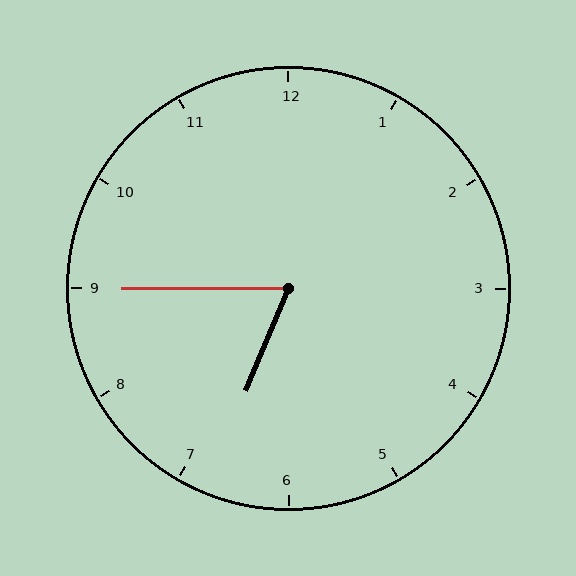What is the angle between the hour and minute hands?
Approximately 68 degrees.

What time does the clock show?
6:45.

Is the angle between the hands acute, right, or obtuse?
It is acute.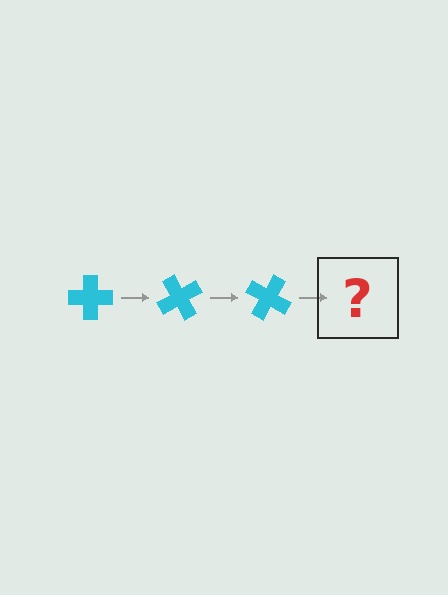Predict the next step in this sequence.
The next step is a cyan cross rotated 180 degrees.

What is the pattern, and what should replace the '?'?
The pattern is that the cross rotates 60 degrees each step. The '?' should be a cyan cross rotated 180 degrees.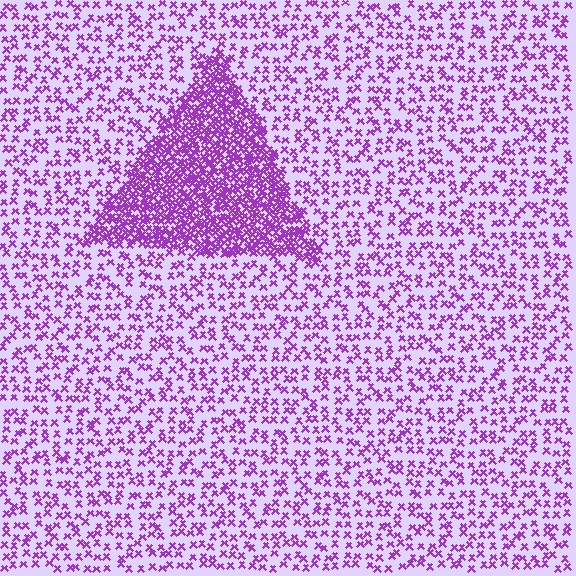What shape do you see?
I see a triangle.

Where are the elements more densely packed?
The elements are more densely packed inside the triangle boundary.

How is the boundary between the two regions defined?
The boundary is defined by a change in element density (approximately 2.9x ratio). All elements are the same color, size, and shape.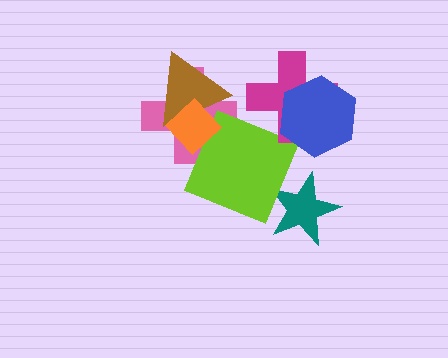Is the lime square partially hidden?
Yes, it is partially covered by another shape.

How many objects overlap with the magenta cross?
1 object overlaps with the magenta cross.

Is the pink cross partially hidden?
Yes, it is partially covered by another shape.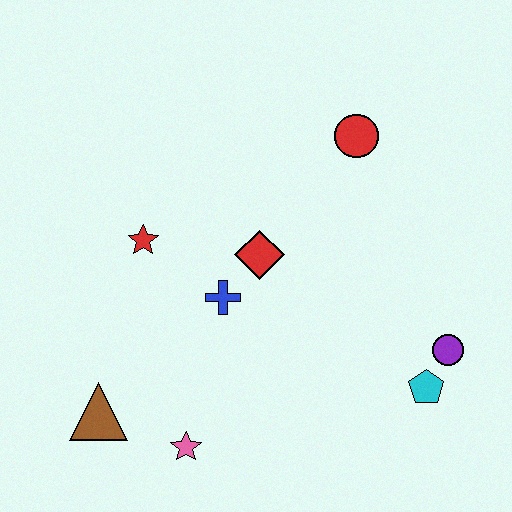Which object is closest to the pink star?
The brown triangle is closest to the pink star.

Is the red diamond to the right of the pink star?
Yes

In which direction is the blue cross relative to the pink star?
The blue cross is above the pink star.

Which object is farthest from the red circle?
The brown triangle is farthest from the red circle.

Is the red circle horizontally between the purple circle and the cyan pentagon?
No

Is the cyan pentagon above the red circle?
No